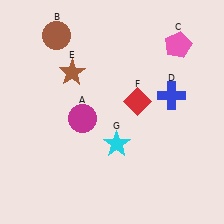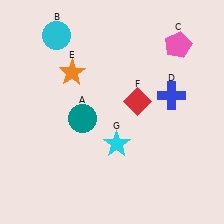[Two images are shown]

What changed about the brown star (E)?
In Image 1, E is brown. In Image 2, it changed to orange.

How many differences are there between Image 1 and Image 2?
There are 3 differences between the two images.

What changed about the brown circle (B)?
In Image 1, B is brown. In Image 2, it changed to cyan.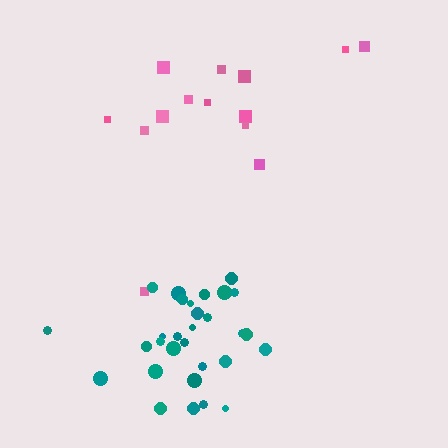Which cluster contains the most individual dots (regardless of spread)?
Teal (30).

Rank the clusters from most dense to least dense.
teal, pink.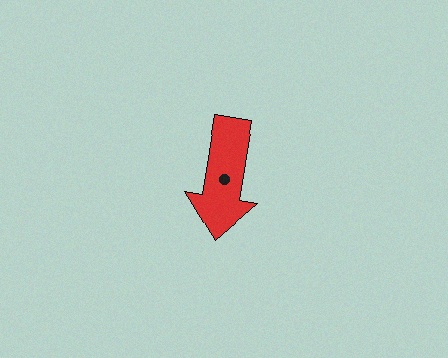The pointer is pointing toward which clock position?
Roughly 6 o'clock.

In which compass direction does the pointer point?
South.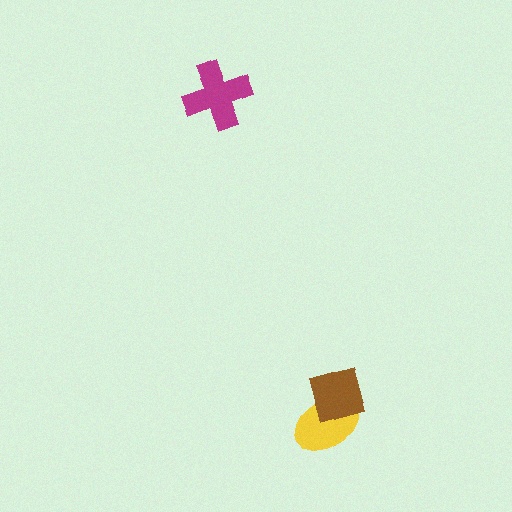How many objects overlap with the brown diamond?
1 object overlaps with the brown diamond.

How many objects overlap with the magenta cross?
0 objects overlap with the magenta cross.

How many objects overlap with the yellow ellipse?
1 object overlaps with the yellow ellipse.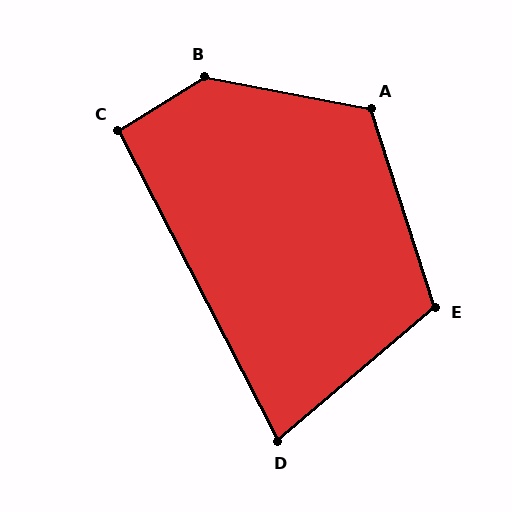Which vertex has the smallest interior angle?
D, at approximately 77 degrees.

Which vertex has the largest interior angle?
B, at approximately 137 degrees.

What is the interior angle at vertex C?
Approximately 95 degrees (approximately right).